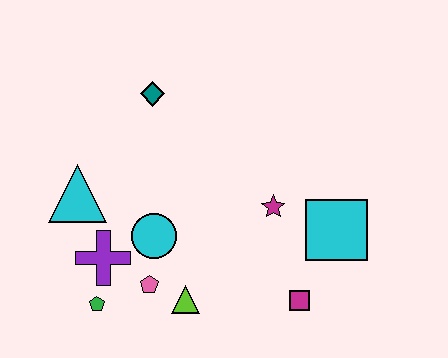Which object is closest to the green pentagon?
The purple cross is closest to the green pentagon.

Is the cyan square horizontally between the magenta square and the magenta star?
No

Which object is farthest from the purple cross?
The cyan square is farthest from the purple cross.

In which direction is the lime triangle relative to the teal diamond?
The lime triangle is below the teal diamond.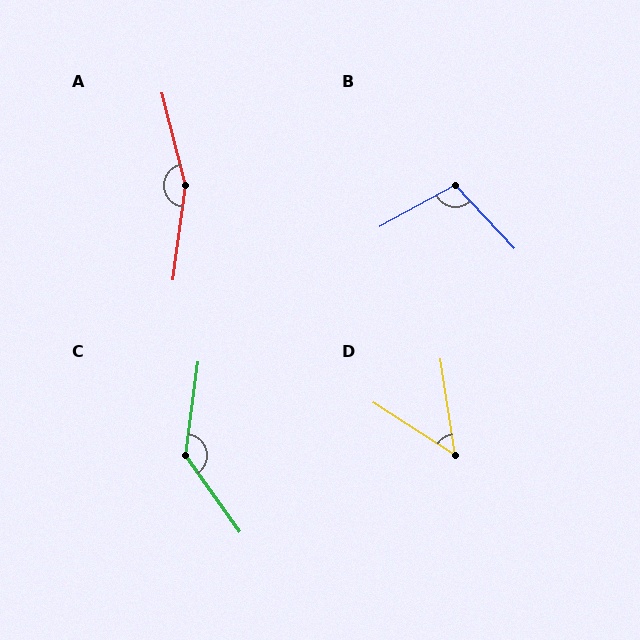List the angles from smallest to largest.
D (48°), B (104°), C (136°), A (158°).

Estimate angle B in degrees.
Approximately 104 degrees.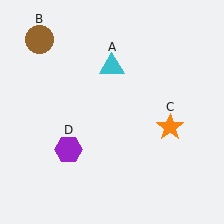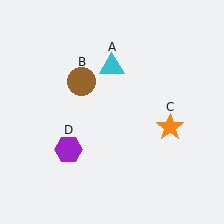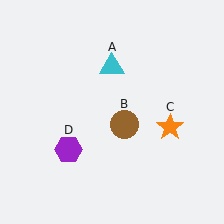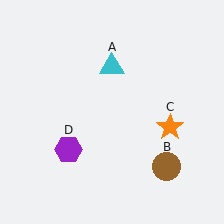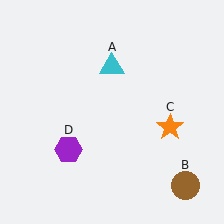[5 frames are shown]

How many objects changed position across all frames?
1 object changed position: brown circle (object B).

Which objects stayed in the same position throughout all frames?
Cyan triangle (object A) and orange star (object C) and purple hexagon (object D) remained stationary.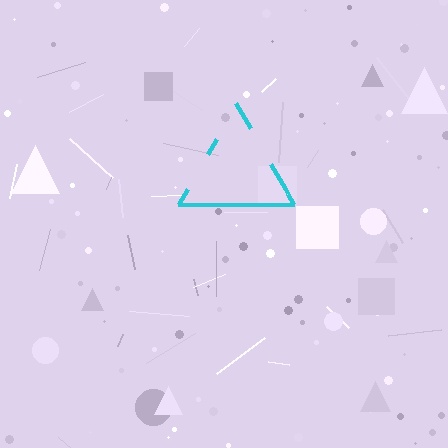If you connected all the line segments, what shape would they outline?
They would outline a triangle.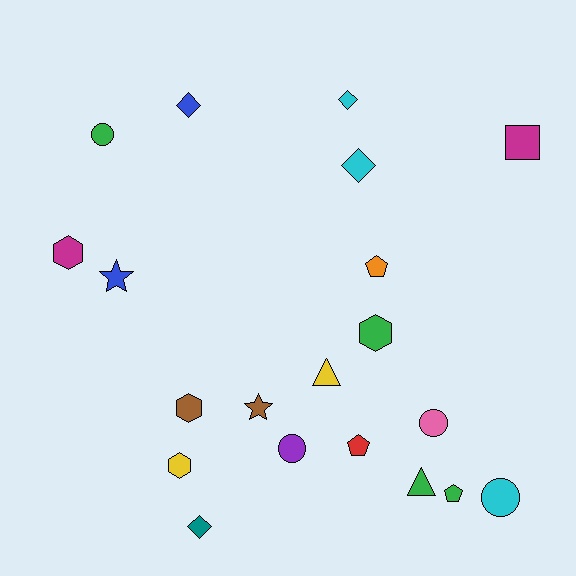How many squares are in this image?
There is 1 square.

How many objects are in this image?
There are 20 objects.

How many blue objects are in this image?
There are 2 blue objects.